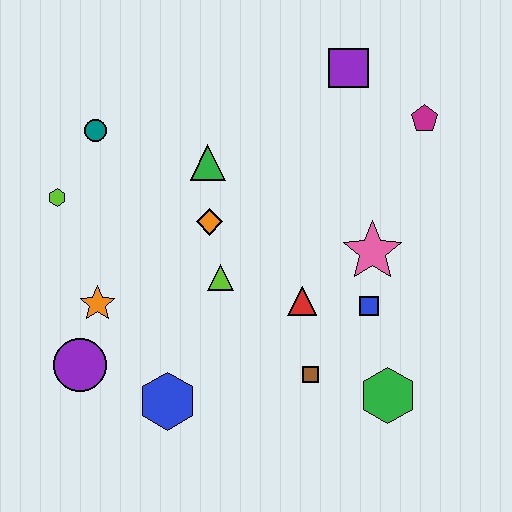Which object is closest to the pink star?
The blue square is closest to the pink star.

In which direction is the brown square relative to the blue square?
The brown square is below the blue square.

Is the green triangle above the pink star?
Yes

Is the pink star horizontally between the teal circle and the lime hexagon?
No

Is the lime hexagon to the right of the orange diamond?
No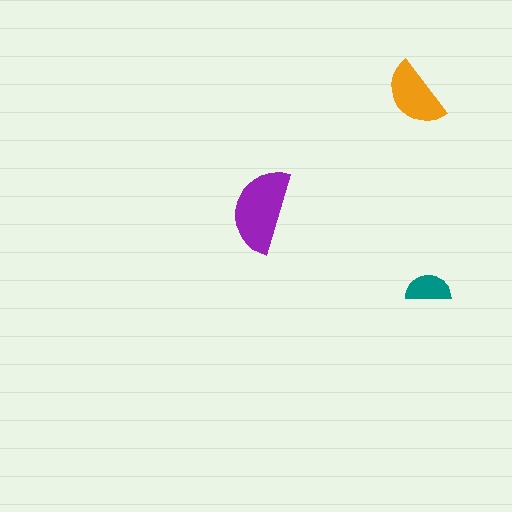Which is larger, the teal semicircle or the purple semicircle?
The purple one.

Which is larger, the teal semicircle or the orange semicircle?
The orange one.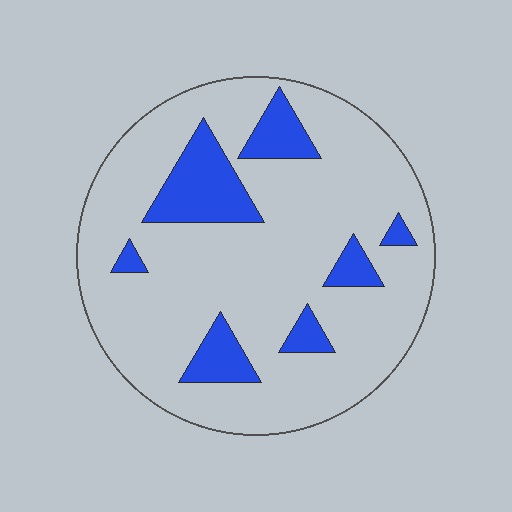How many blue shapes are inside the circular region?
7.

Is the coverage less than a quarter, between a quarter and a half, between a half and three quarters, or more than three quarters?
Less than a quarter.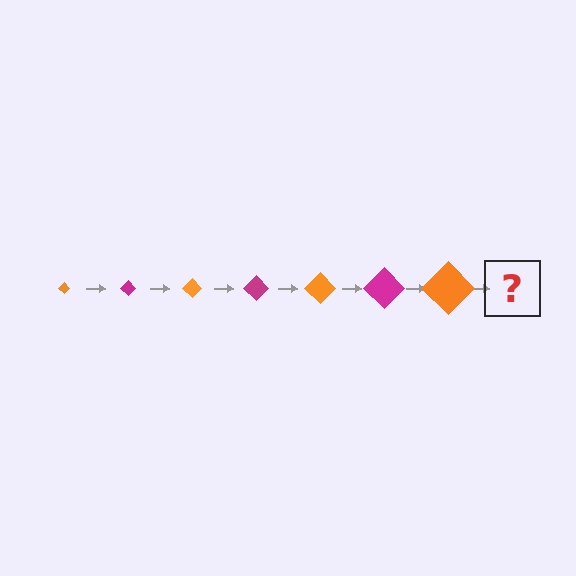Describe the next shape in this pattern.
It should be a magenta diamond, larger than the previous one.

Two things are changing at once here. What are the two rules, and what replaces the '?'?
The two rules are that the diamond grows larger each step and the color cycles through orange and magenta. The '?' should be a magenta diamond, larger than the previous one.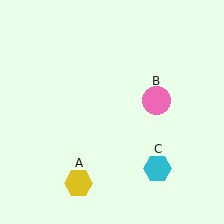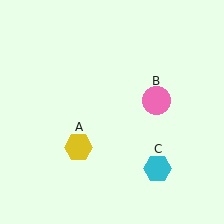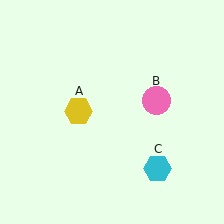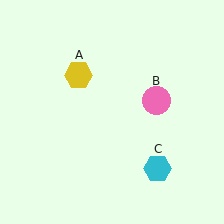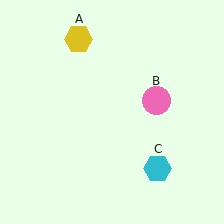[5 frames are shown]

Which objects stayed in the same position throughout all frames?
Pink circle (object B) and cyan hexagon (object C) remained stationary.